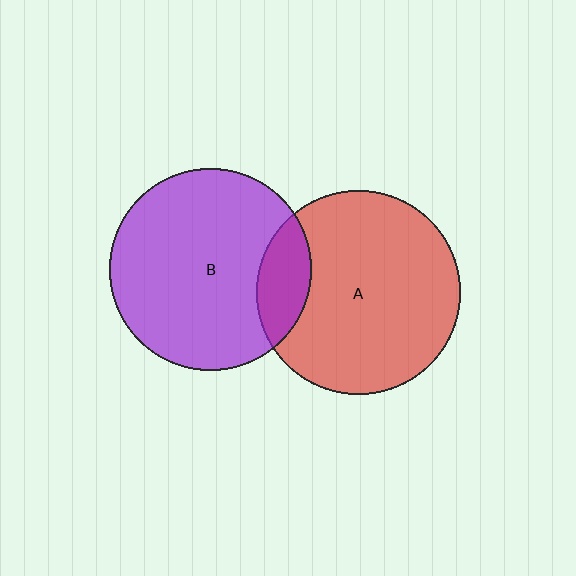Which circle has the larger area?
Circle A (red).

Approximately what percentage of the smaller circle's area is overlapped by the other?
Approximately 15%.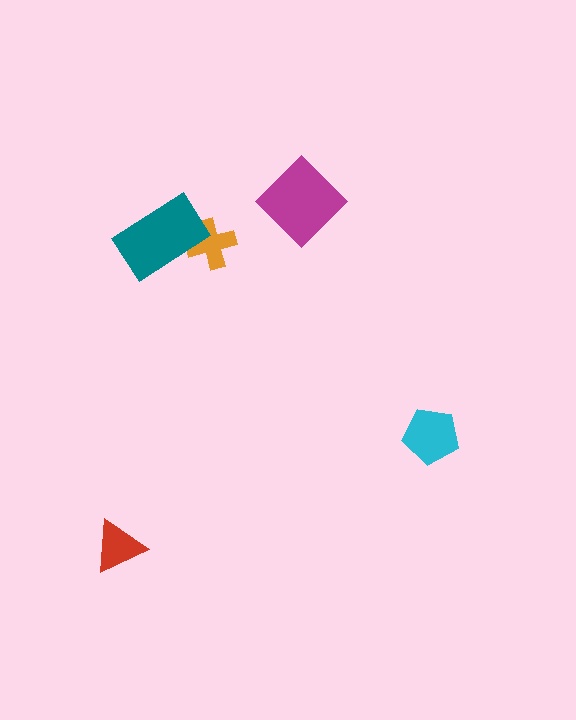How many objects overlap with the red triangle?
0 objects overlap with the red triangle.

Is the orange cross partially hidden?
Yes, it is partially covered by another shape.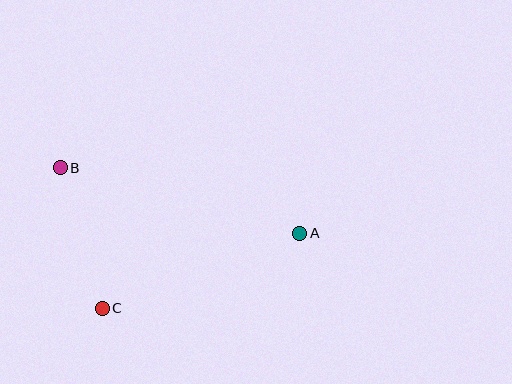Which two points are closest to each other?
Points B and C are closest to each other.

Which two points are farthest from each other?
Points A and B are farthest from each other.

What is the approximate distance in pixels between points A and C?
The distance between A and C is approximately 211 pixels.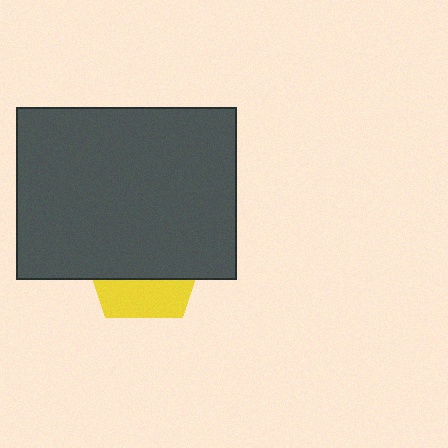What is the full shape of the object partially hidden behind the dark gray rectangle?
The partially hidden object is a yellow pentagon.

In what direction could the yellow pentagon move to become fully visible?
The yellow pentagon could move down. That would shift it out from behind the dark gray rectangle entirely.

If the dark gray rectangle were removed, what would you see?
You would see the complete yellow pentagon.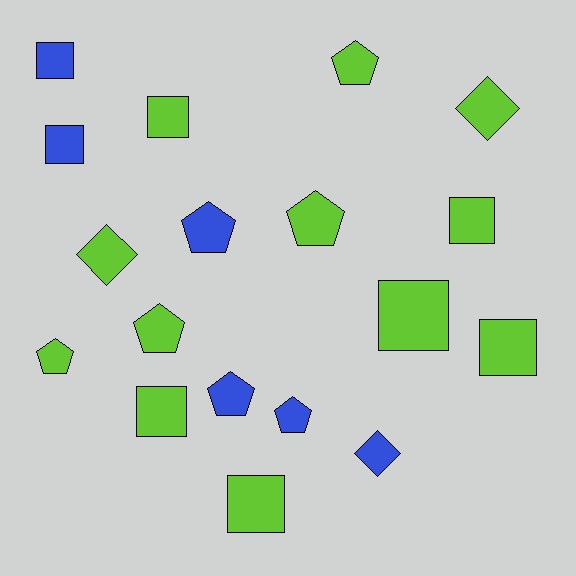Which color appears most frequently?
Lime, with 12 objects.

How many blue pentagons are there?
There are 3 blue pentagons.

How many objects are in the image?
There are 18 objects.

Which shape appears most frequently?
Square, with 8 objects.